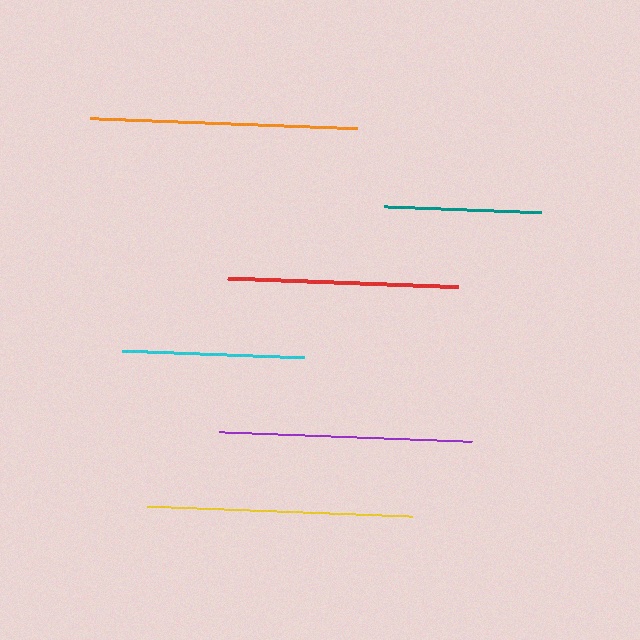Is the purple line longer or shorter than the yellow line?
The yellow line is longer than the purple line.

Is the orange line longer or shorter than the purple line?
The orange line is longer than the purple line.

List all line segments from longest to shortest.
From longest to shortest: orange, yellow, purple, red, cyan, teal.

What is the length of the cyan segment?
The cyan segment is approximately 183 pixels long.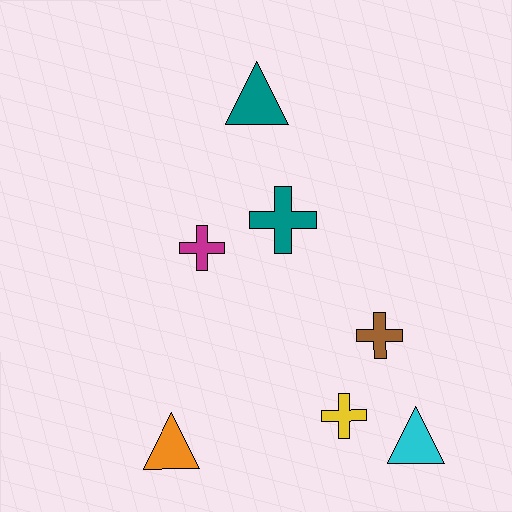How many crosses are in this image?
There are 4 crosses.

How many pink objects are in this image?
There are no pink objects.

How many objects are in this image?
There are 7 objects.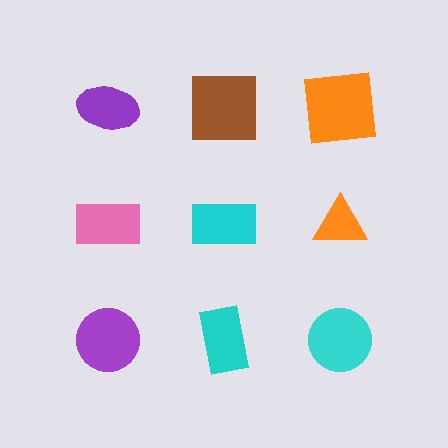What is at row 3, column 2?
A cyan rectangle.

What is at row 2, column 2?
A cyan rectangle.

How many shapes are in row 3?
3 shapes.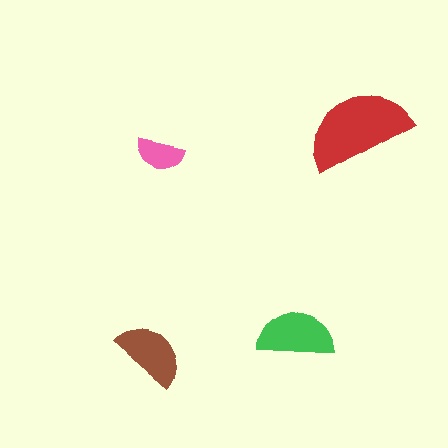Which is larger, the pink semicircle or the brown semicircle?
The brown one.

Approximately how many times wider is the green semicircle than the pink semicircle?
About 1.5 times wider.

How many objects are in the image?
There are 4 objects in the image.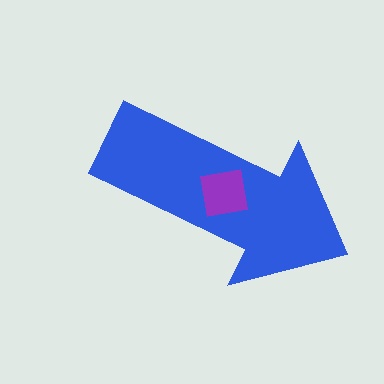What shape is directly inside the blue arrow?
The purple square.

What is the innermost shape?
The purple square.